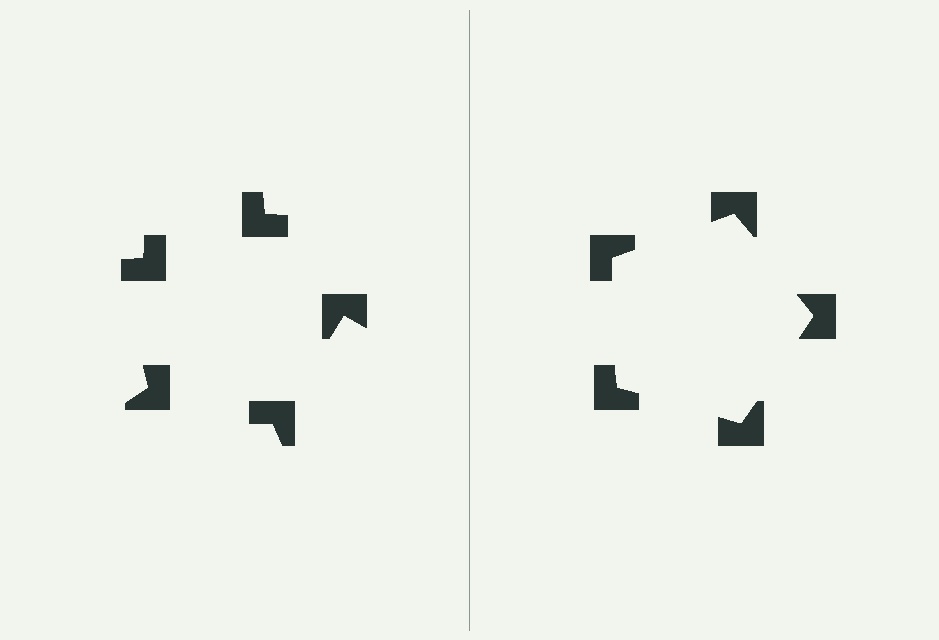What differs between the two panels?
The notched squares are positioned identically on both sides; only the wedge orientations differ. On the right they align to a pentagon; on the left they are misaligned.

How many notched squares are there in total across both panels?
10 — 5 on each side.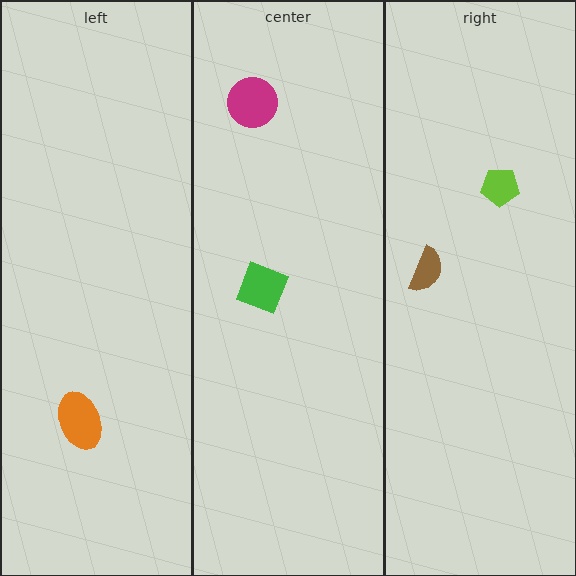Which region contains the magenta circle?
The center region.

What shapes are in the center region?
The green diamond, the magenta circle.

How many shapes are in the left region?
1.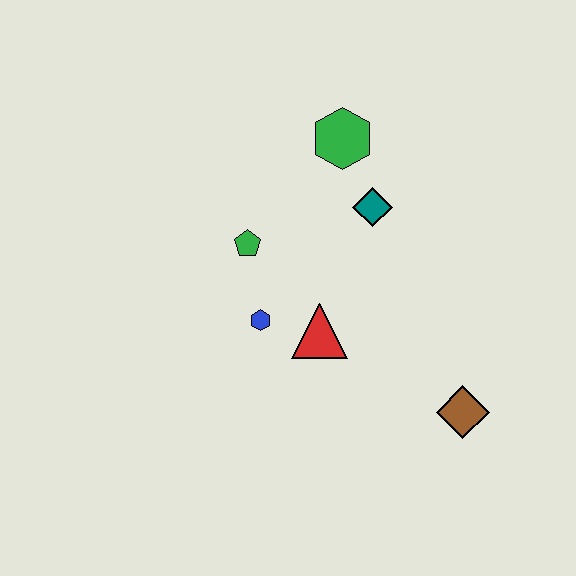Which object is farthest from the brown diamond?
The green hexagon is farthest from the brown diamond.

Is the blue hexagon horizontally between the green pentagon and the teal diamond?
Yes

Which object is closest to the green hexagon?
The teal diamond is closest to the green hexagon.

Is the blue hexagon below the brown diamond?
No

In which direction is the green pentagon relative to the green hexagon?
The green pentagon is below the green hexagon.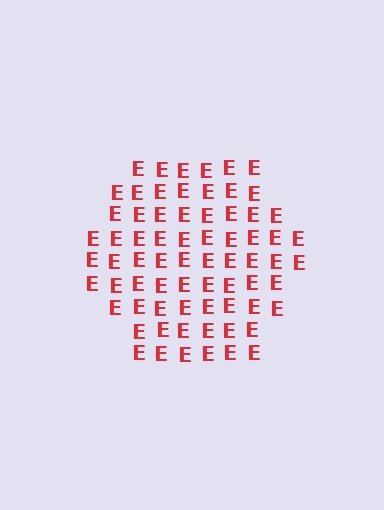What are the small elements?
The small elements are letter E's.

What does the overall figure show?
The overall figure shows a hexagon.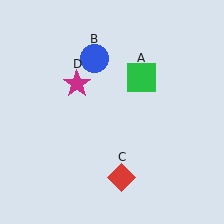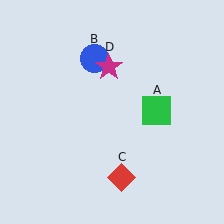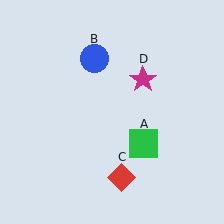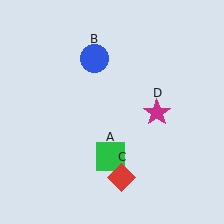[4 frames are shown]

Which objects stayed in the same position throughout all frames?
Blue circle (object B) and red diamond (object C) remained stationary.